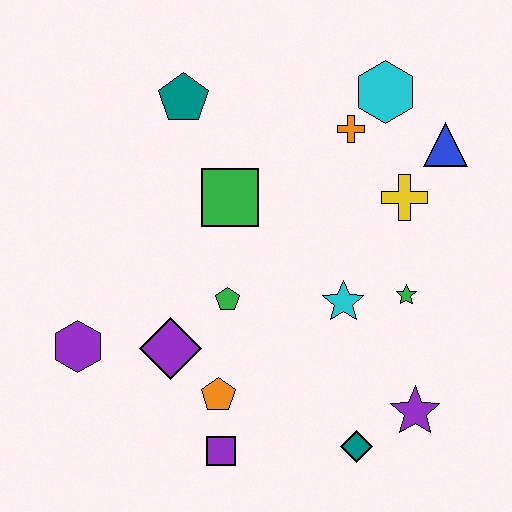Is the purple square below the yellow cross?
Yes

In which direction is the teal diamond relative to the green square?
The teal diamond is below the green square.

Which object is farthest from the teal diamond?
The teal pentagon is farthest from the teal diamond.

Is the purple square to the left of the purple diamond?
No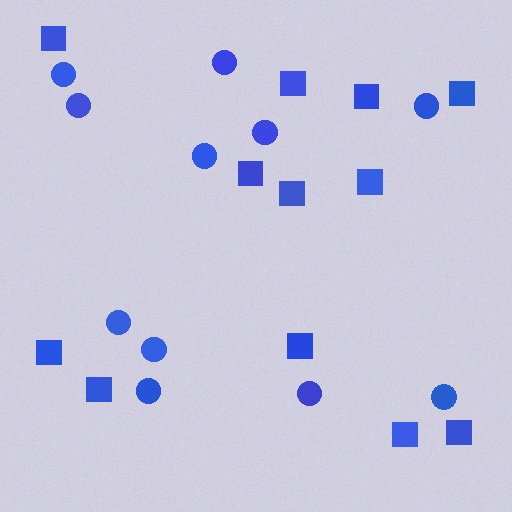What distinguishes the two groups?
There are 2 groups: one group of circles (11) and one group of squares (12).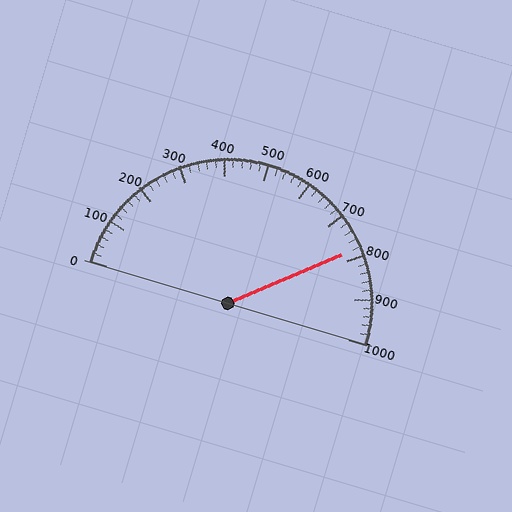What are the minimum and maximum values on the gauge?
The gauge ranges from 0 to 1000.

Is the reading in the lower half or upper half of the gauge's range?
The reading is in the upper half of the range (0 to 1000).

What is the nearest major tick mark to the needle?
The nearest major tick mark is 800.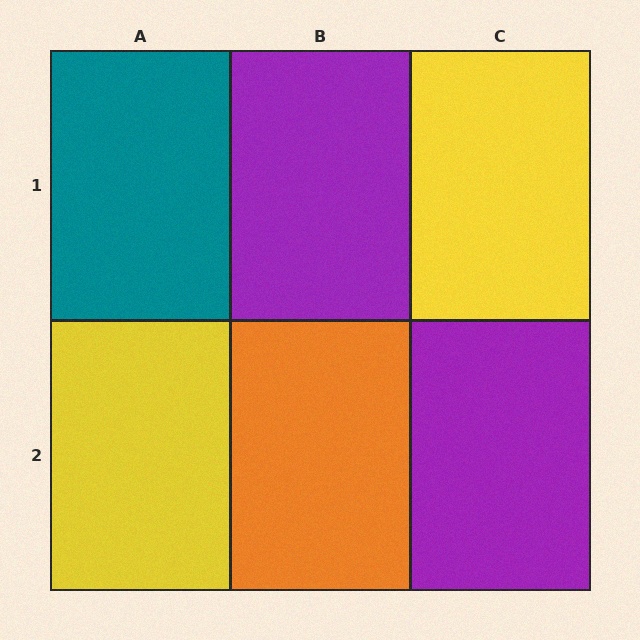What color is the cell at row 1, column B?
Purple.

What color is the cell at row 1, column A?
Teal.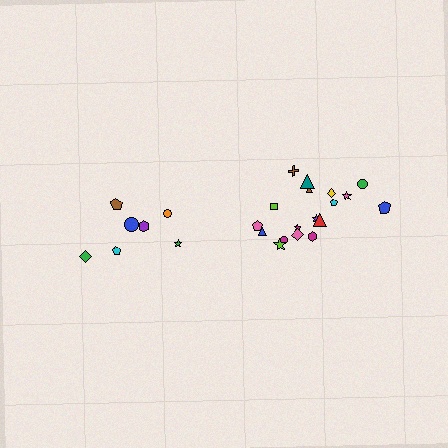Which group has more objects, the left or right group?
The right group.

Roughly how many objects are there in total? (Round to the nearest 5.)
Roughly 25 objects in total.